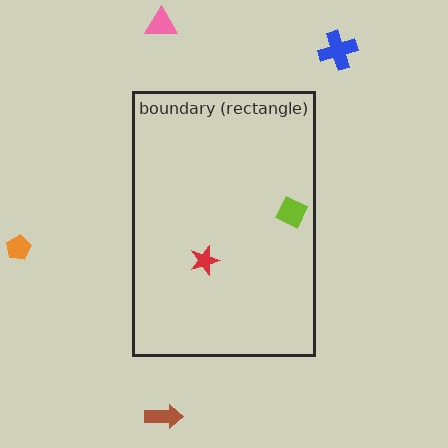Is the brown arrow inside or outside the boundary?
Outside.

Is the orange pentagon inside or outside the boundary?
Outside.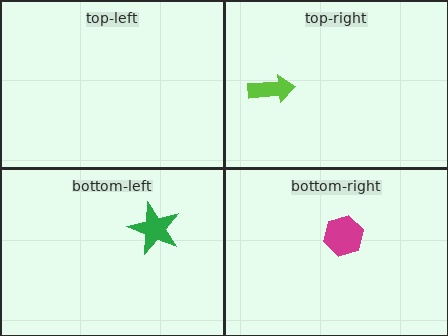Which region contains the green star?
The bottom-left region.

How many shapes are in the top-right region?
1.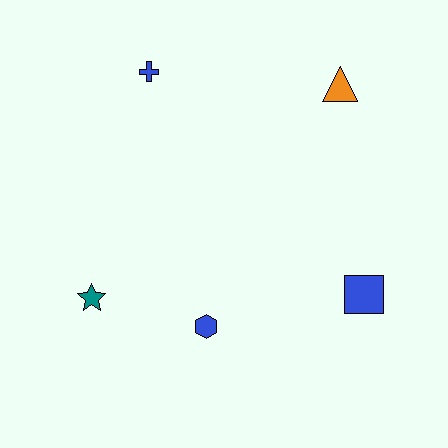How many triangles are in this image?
There is 1 triangle.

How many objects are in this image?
There are 5 objects.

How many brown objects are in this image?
There are no brown objects.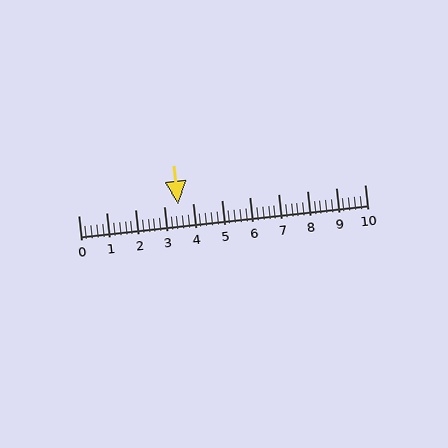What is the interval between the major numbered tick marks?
The major tick marks are spaced 1 units apart.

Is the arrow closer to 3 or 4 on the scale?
The arrow is closer to 4.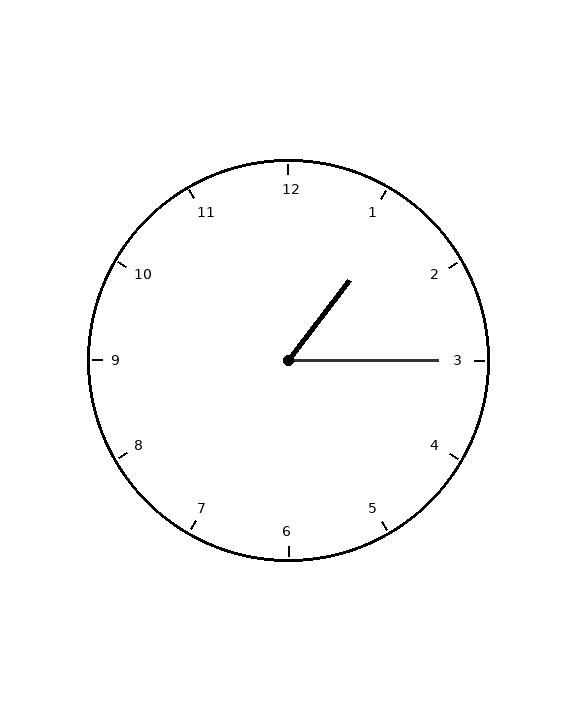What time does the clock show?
1:15.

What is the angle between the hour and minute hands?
Approximately 52 degrees.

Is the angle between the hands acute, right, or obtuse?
It is acute.